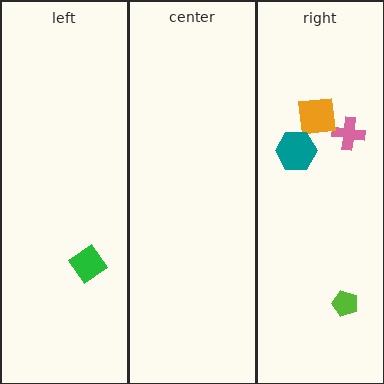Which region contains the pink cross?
The right region.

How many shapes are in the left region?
1.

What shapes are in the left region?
The green diamond.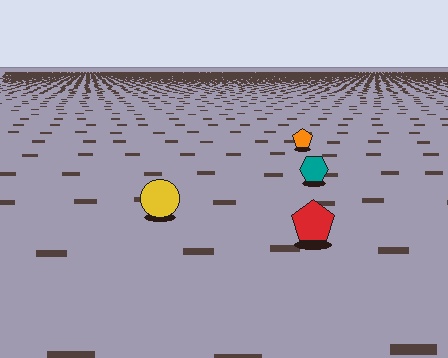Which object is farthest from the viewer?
The orange pentagon is farthest from the viewer. It appears smaller and the ground texture around it is denser.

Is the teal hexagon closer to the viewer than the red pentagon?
No. The red pentagon is closer — you can tell from the texture gradient: the ground texture is coarser near it.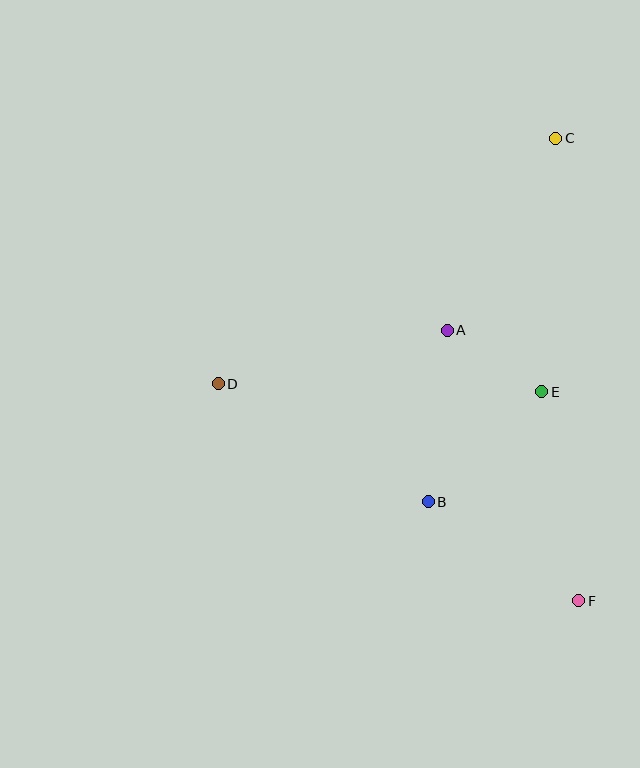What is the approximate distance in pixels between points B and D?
The distance between B and D is approximately 241 pixels.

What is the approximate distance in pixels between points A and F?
The distance between A and F is approximately 301 pixels.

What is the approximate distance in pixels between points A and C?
The distance between A and C is approximately 220 pixels.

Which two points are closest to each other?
Points A and E are closest to each other.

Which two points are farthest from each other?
Points C and F are farthest from each other.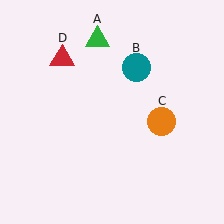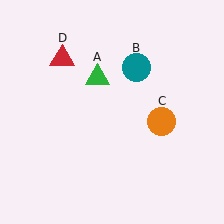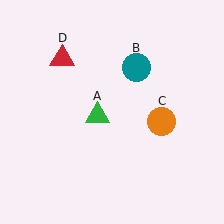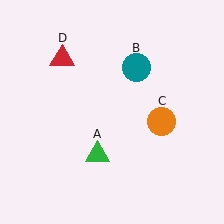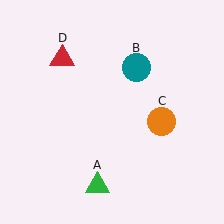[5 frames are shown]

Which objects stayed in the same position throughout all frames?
Teal circle (object B) and orange circle (object C) and red triangle (object D) remained stationary.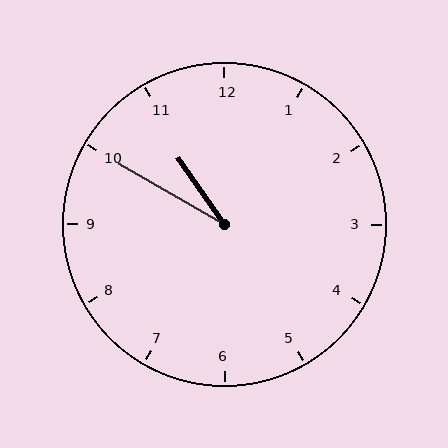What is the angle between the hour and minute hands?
Approximately 25 degrees.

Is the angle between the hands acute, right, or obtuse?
It is acute.